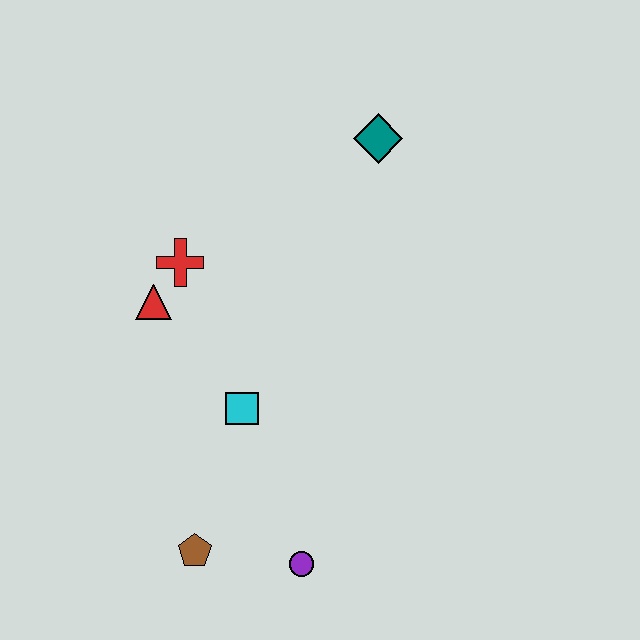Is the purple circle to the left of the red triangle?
No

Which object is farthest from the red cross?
The purple circle is farthest from the red cross.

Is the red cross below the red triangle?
No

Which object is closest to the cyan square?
The red triangle is closest to the cyan square.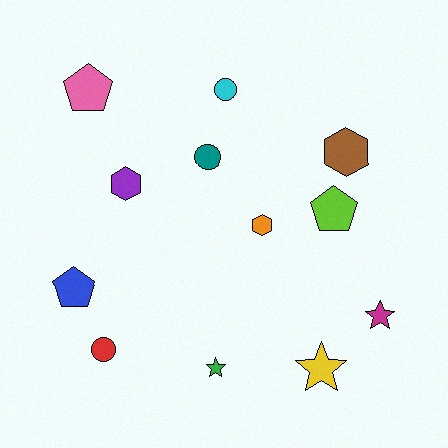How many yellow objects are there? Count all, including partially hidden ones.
There is 1 yellow object.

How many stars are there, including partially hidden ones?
There are 3 stars.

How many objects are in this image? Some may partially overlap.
There are 12 objects.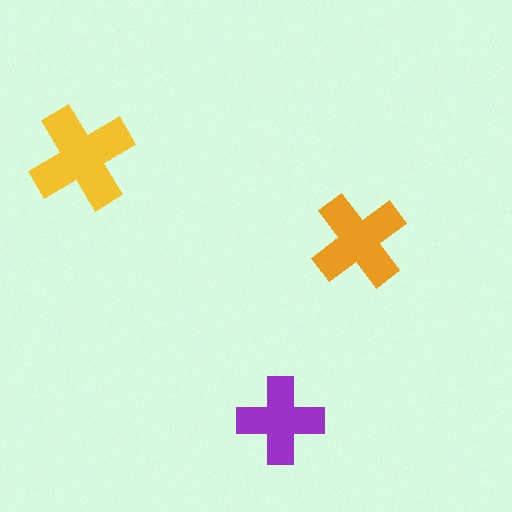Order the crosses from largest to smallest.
the yellow one, the orange one, the purple one.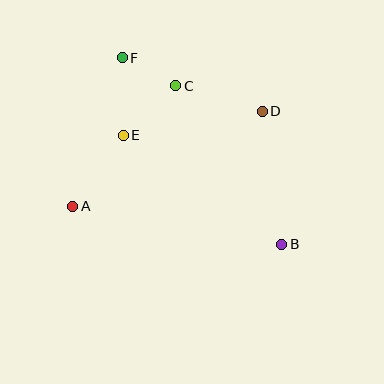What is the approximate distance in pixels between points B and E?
The distance between B and E is approximately 193 pixels.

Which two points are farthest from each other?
Points B and F are farthest from each other.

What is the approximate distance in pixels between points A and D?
The distance between A and D is approximately 212 pixels.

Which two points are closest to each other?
Points C and F are closest to each other.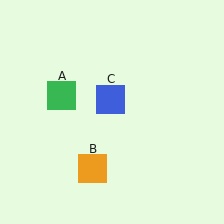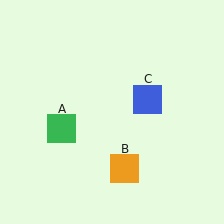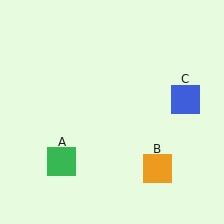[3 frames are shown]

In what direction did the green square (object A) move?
The green square (object A) moved down.